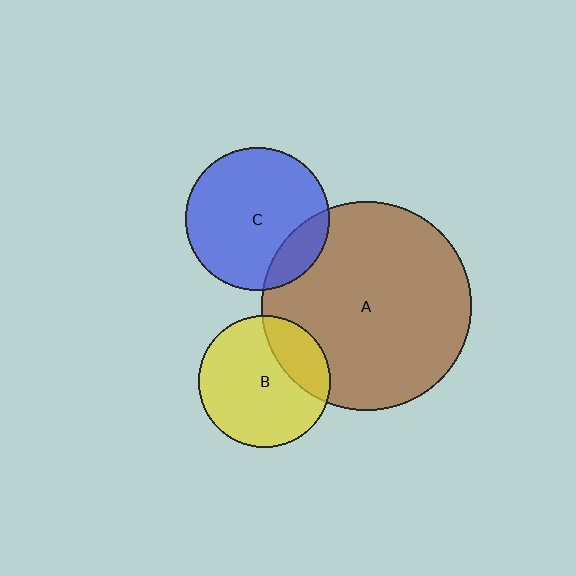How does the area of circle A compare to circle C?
Approximately 2.1 times.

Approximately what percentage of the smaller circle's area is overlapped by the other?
Approximately 25%.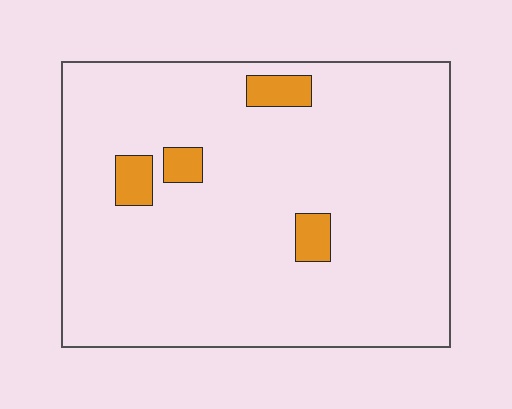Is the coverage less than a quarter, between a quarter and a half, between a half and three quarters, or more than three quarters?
Less than a quarter.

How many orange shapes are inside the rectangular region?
4.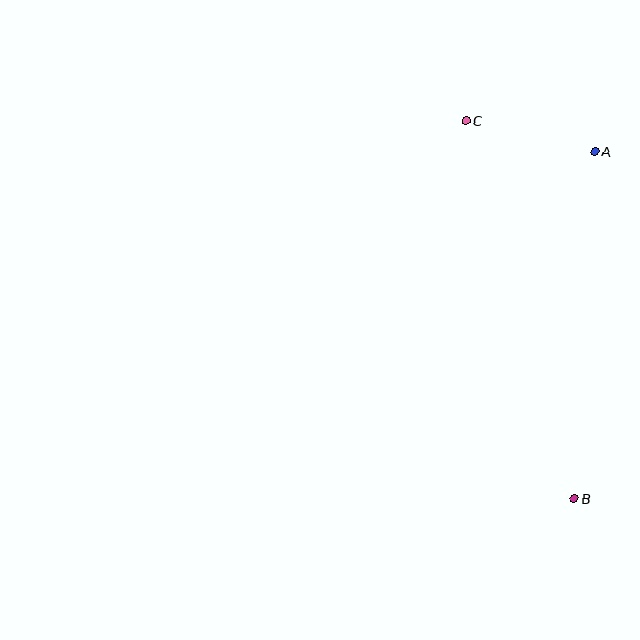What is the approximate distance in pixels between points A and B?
The distance between A and B is approximately 347 pixels.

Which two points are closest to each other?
Points A and C are closest to each other.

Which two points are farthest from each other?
Points B and C are farthest from each other.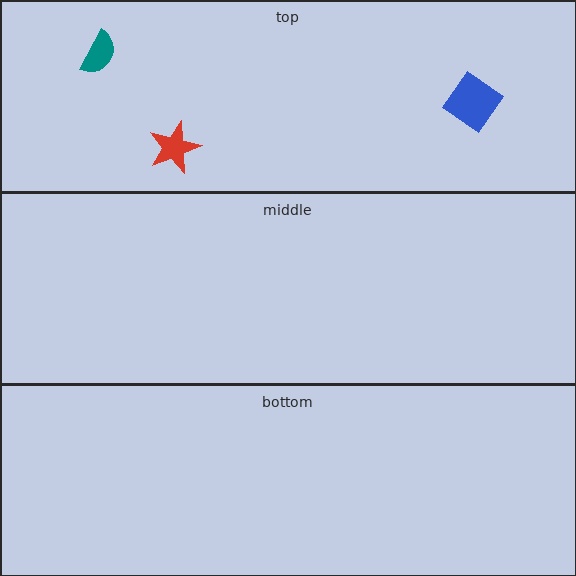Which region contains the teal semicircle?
The top region.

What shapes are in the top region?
The blue diamond, the red star, the teal semicircle.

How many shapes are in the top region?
3.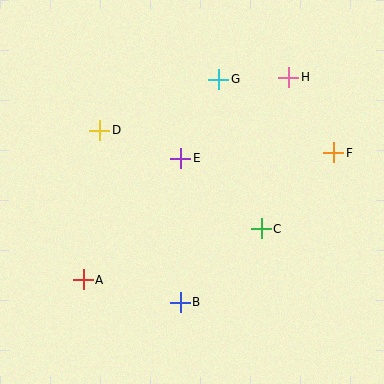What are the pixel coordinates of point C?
Point C is at (261, 229).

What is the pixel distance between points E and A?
The distance between E and A is 156 pixels.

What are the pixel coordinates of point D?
Point D is at (100, 130).